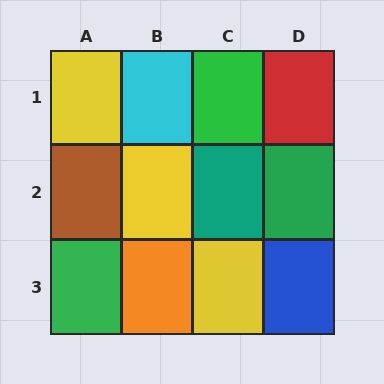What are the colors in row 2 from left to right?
Brown, yellow, teal, green.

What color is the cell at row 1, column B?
Cyan.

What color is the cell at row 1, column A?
Yellow.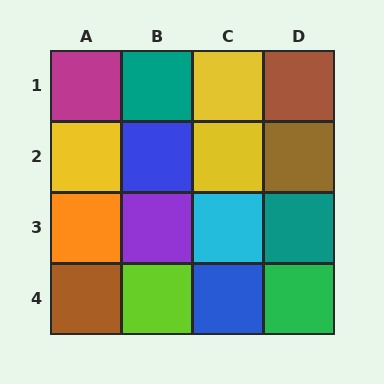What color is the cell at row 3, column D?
Teal.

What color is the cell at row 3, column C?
Cyan.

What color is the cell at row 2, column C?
Yellow.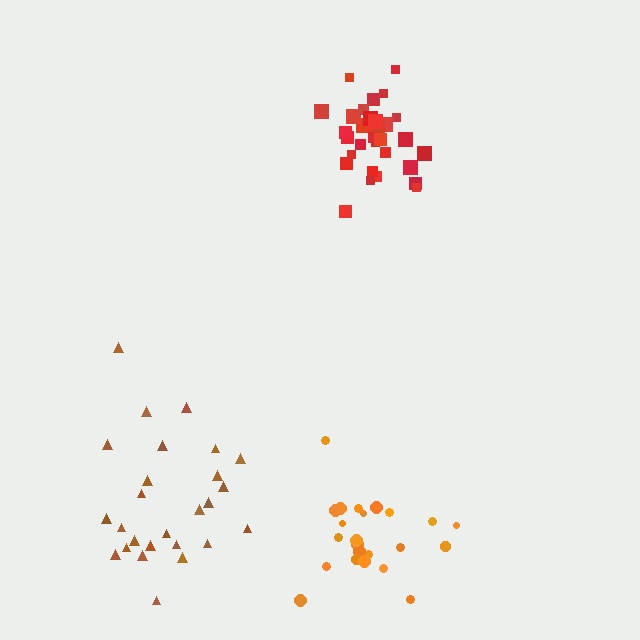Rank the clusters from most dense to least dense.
red, orange, brown.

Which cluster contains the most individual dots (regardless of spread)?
Red (32).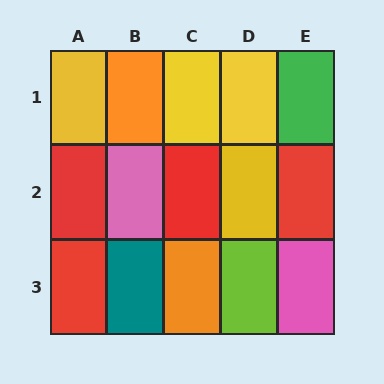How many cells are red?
4 cells are red.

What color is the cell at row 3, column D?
Lime.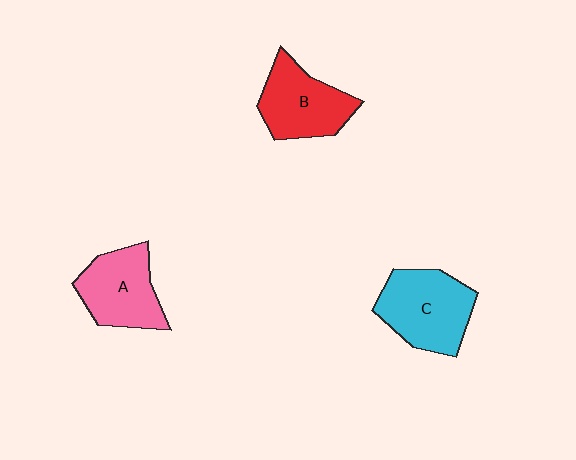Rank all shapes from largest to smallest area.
From largest to smallest: C (cyan), B (red), A (pink).